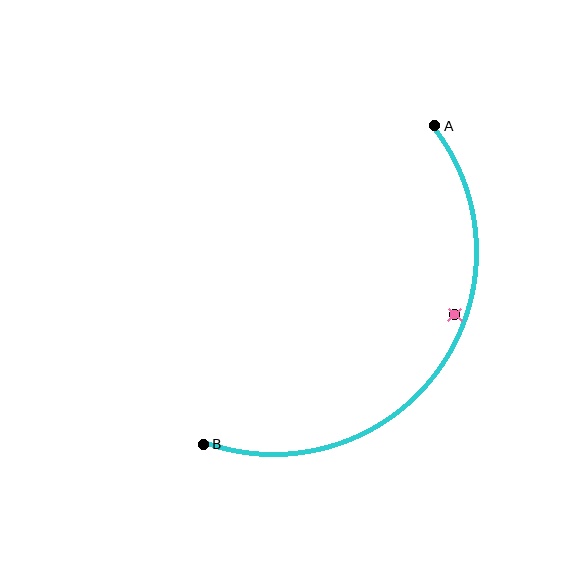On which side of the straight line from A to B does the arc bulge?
The arc bulges below and to the right of the straight line connecting A and B.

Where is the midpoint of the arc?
The arc midpoint is the point on the curve farthest from the straight line joining A and B. It sits below and to the right of that line.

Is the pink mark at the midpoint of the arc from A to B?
No — the pink mark does not lie on the arc at all. It sits slightly inside the curve.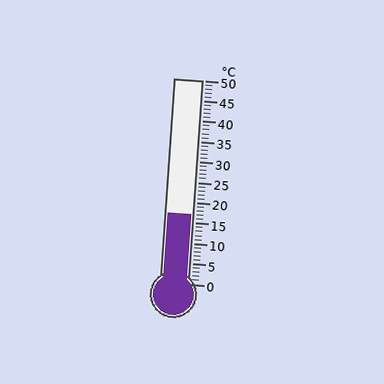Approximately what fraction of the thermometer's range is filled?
The thermometer is filled to approximately 35% of its range.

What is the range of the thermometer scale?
The thermometer scale ranges from 0°C to 50°C.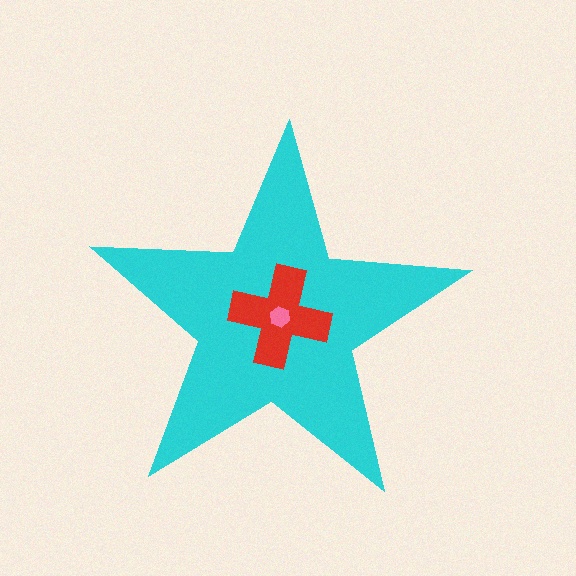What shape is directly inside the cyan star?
The red cross.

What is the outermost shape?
The cyan star.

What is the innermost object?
The pink hexagon.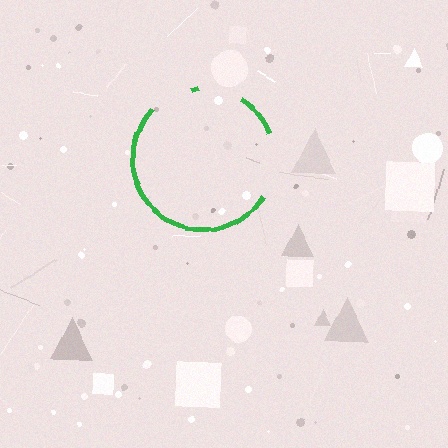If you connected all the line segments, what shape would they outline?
They would outline a circle.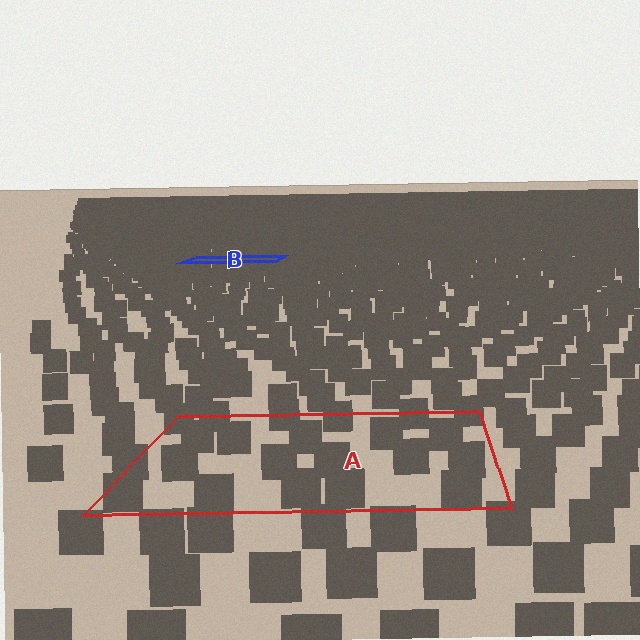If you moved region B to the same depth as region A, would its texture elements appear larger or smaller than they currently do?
They would appear larger. At a closer depth, the same texture elements are projected at a bigger on-screen size.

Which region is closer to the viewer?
Region A is closer. The texture elements there are larger and more spread out.